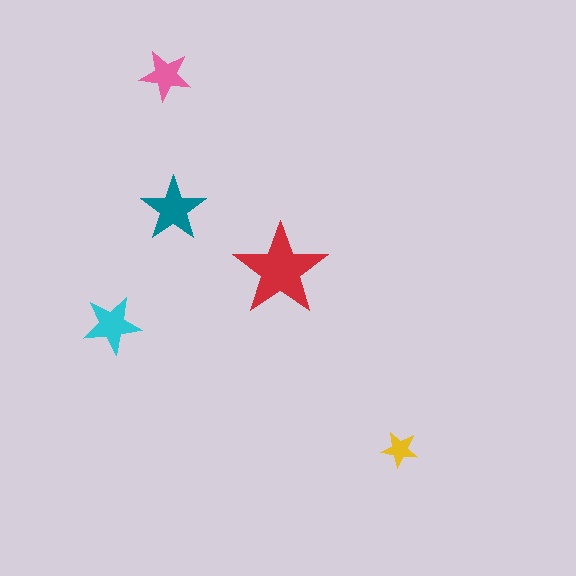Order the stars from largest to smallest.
the red one, the teal one, the cyan one, the pink one, the yellow one.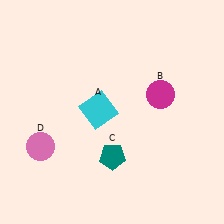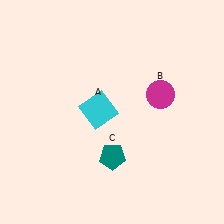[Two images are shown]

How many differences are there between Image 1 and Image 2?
There is 1 difference between the two images.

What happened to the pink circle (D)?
The pink circle (D) was removed in Image 2. It was in the bottom-left area of Image 1.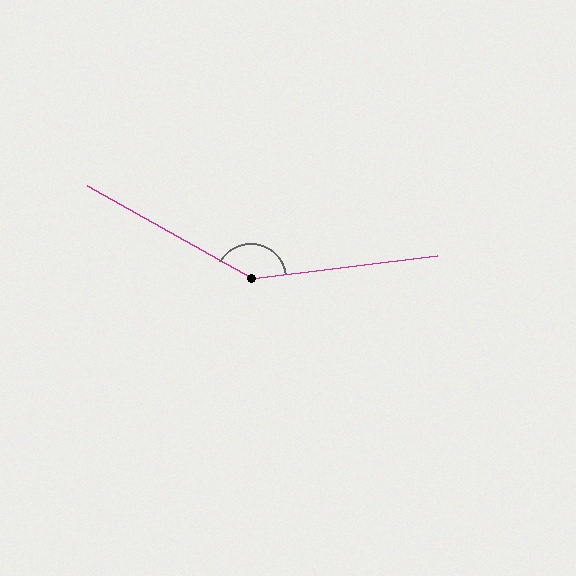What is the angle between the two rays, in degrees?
Approximately 144 degrees.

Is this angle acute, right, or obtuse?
It is obtuse.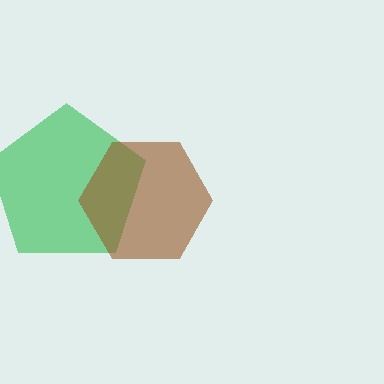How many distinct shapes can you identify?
There are 2 distinct shapes: a green pentagon, a brown hexagon.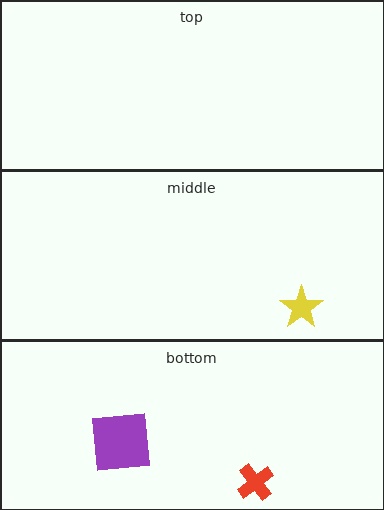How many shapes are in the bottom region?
2.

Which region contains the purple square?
The bottom region.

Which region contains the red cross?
The bottom region.